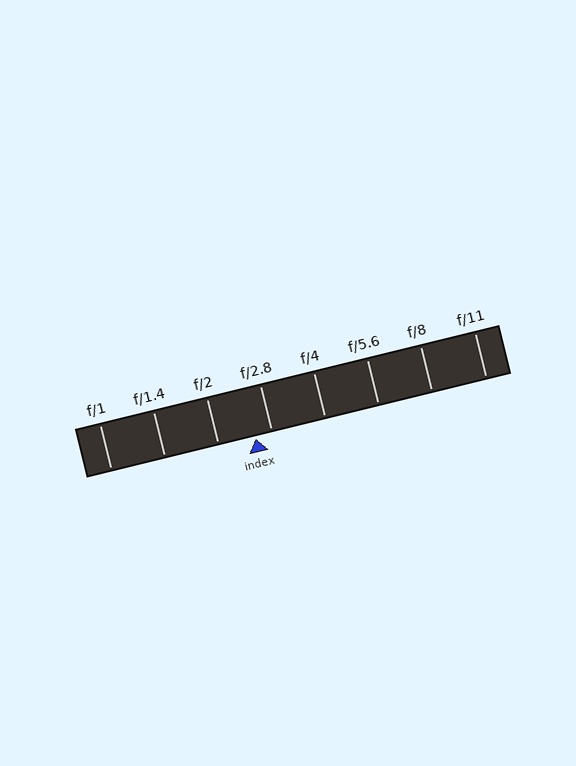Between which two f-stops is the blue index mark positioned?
The index mark is between f/2 and f/2.8.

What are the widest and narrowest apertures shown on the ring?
The widest aperture shown is f/1 and the narrowest is f/11.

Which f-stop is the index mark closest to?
The index mark is closest to f/2.8.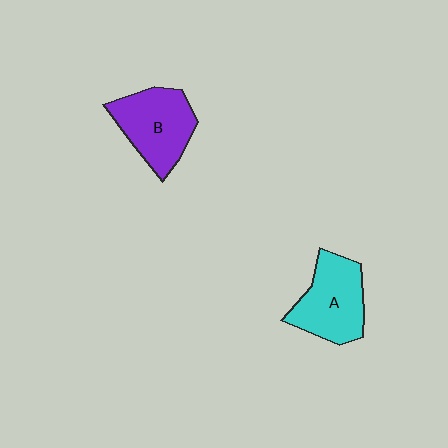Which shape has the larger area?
Shape B (purple).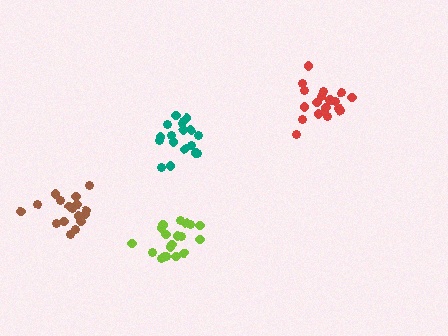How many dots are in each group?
Group 1: 19 dots, Group 2: 19 dots, Group 3: 17 dots, Group 4: 18 dots (73 total).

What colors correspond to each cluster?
The clusters are colored: lime, red, brown, teal.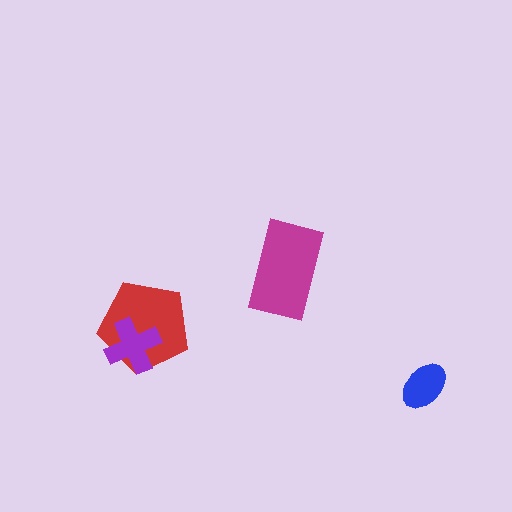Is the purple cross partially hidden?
No, no other shape covers it.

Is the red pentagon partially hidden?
Yes, it is partially covered by another shape.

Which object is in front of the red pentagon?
The purple cross is in front of the red pentagon.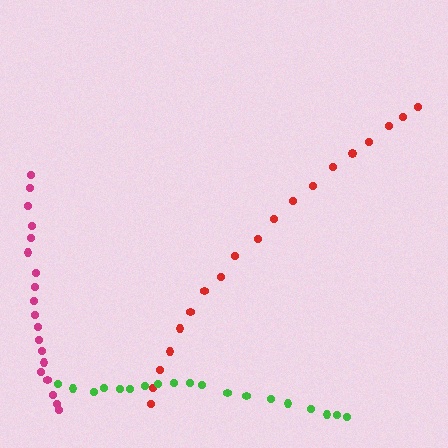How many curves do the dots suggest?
There are 3 distinct paths.